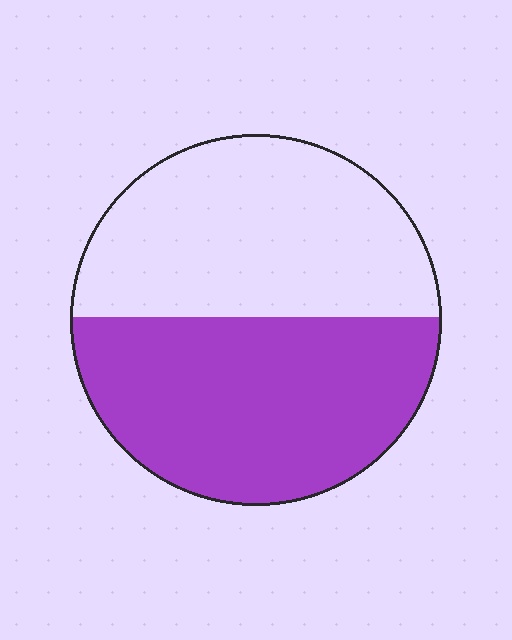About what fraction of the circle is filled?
About one half (1/2).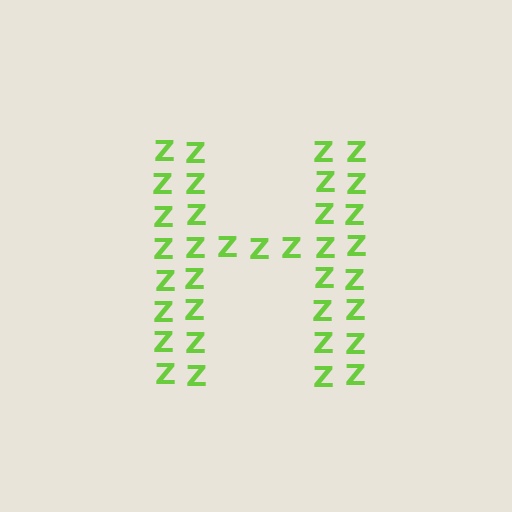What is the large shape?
The large shape is the letter H.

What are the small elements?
The small elements are letter Z's.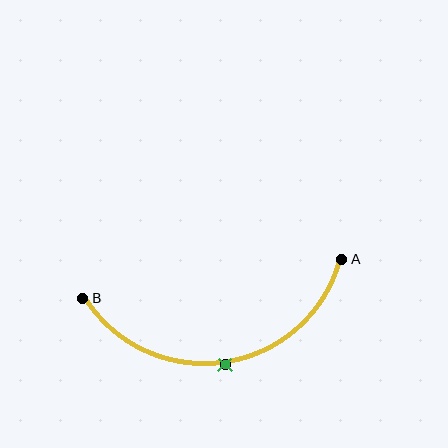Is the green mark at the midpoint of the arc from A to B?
Yes. The green mark lies on the arc at equal arc-length from both A and B — it is the arc midpoint.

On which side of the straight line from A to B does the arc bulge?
The arc bulges below the straight line connecting A and B.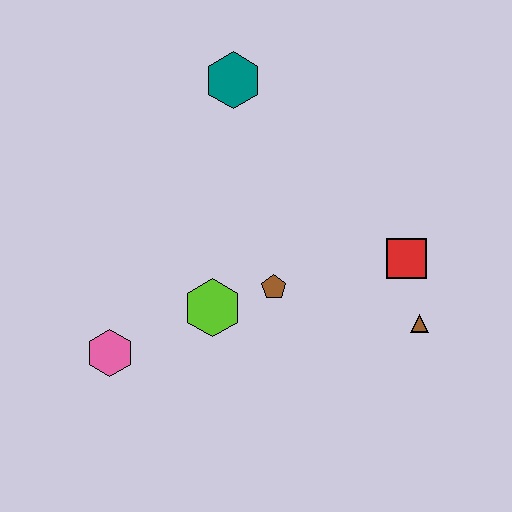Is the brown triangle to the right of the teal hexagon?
Yes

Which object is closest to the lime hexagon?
The brown pentagon is closest to the lime hexagon.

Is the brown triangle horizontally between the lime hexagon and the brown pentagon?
No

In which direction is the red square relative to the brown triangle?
The red square is above the brown triangle.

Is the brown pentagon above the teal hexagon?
No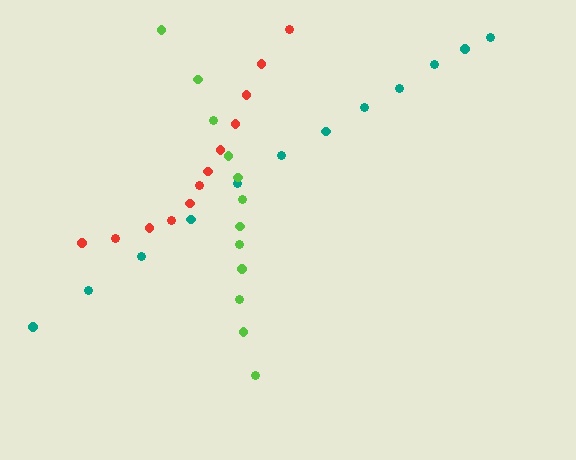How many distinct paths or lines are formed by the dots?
There are 3 distinct paths.